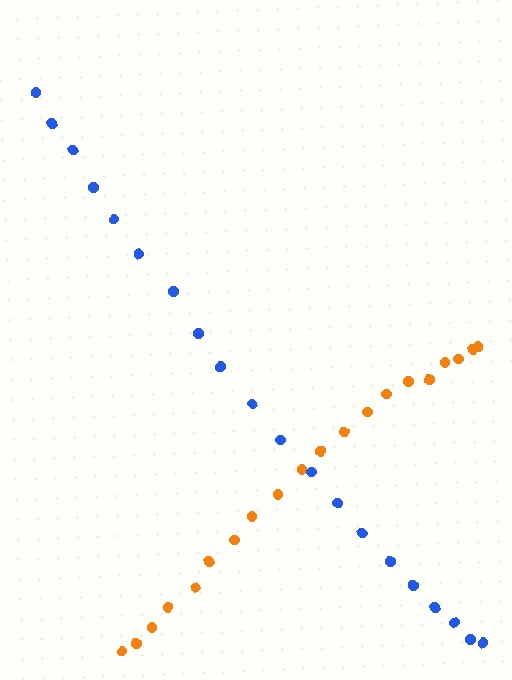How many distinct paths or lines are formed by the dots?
There are 2 distinct paths.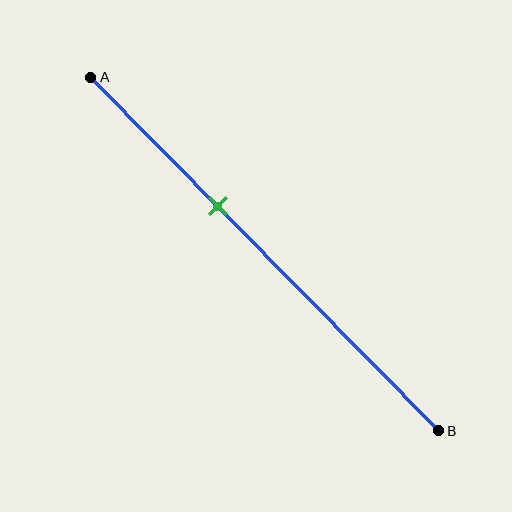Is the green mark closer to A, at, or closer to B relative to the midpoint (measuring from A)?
The green mark is closer to point A than the midpoint of segment AB.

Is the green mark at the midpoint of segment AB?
No, the mark is at about 35% from A, not at the 50% midpoint.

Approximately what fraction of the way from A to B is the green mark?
The green mark is approximately 35% of the way from A to B.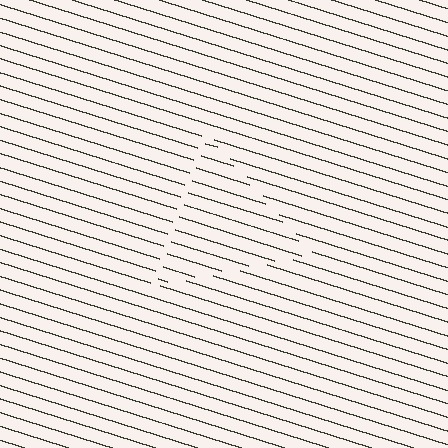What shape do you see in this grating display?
An illusory triangle. The interior of the shape contains the same grating, shifted by half a period — the contour is defined by the phase discontinuity where line-ends from the inner and outer gratings abut.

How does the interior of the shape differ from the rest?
The interior of the shape contains the same grating, shifted by half a period — the contour is defined by the phase discontinuity where line-ends from the inner and outer gratings abut.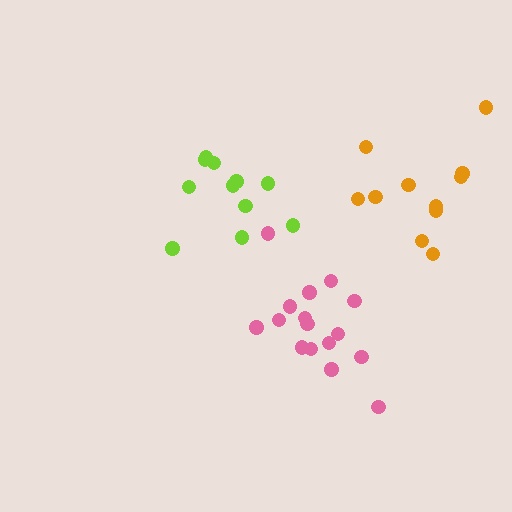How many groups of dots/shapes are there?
There are 3 groups.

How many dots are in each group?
Group 1: 11 dots, Group 2: 16 dots, Group 3: 11 dots (38 total).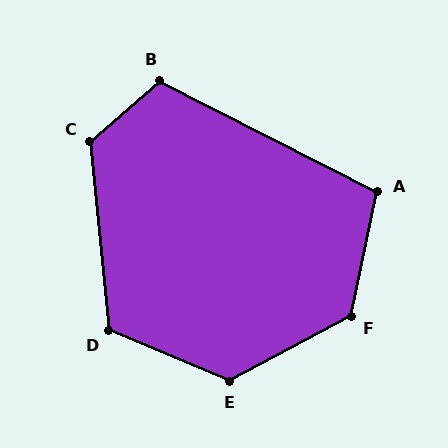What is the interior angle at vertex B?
Approximately 112 degrees (obtuse).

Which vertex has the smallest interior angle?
A, at approximately 105 degrees.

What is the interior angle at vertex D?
Approximately 118 degrees (obtuse).